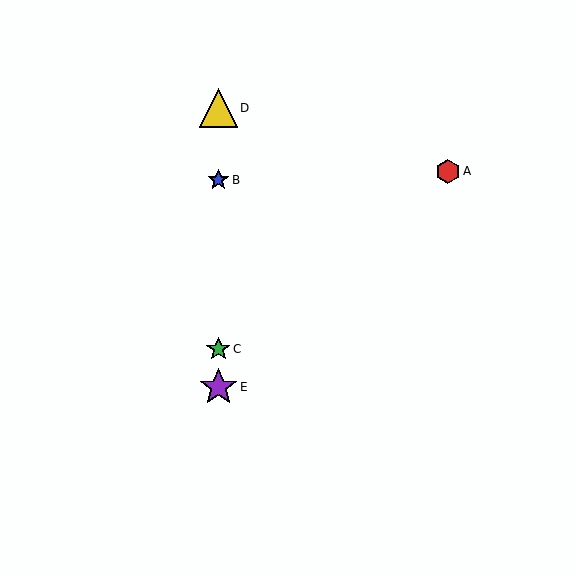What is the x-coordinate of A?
Object A is at x≈448.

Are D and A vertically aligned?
No, D is at x≈218 and A is at x≈448.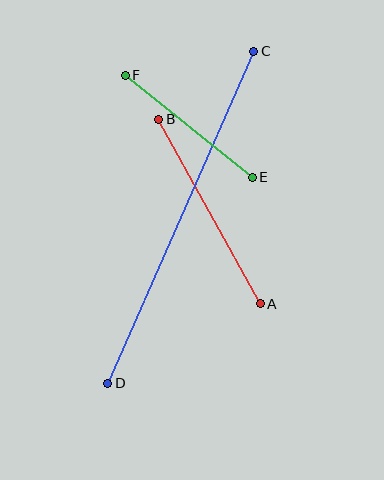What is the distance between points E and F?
The distance is approximately 163 pixels.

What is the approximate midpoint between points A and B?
The midpoint is at approximately (210, 211) pixels.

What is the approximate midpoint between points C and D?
The midpoint is at approximately (181, 217) pixels.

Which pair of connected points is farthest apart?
Points C and D are farthest apart.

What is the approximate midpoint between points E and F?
The midpoint is at approximately (189, 126) pixels.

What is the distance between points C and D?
The distance is approximately 363 pixels.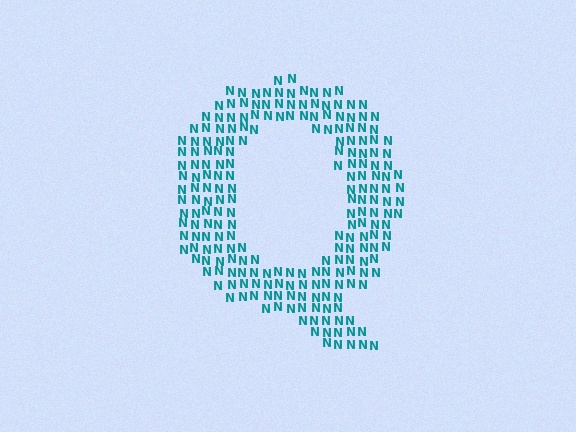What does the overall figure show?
The overall figure shows the letter Q.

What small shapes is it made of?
It is made of small letter N's.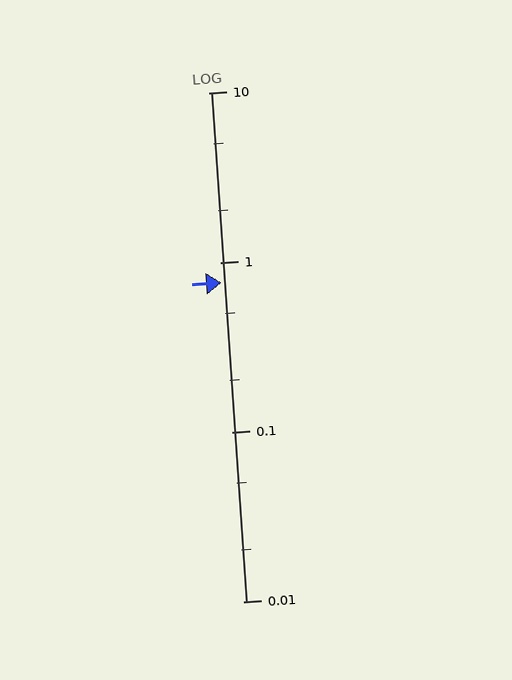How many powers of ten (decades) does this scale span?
The scale spans 3 decades, from 0.01 to 10.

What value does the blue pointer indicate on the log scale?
The pointer indicates approximately 0.76.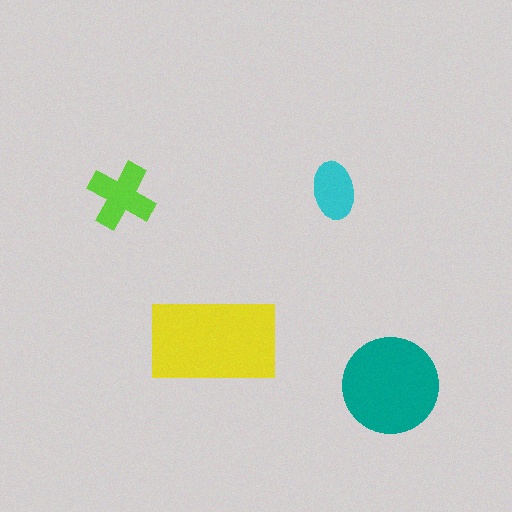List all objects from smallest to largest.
The cyan ellipse, the lime cross, the teal circle, the yellow rectangle.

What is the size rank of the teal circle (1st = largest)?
2nd.